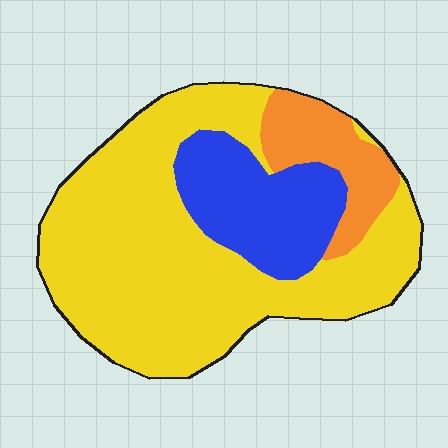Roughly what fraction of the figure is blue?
Blue takes up about one fifth (1/5) of the figure.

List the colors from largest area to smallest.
From largest to smallest: yellow, blue, orange.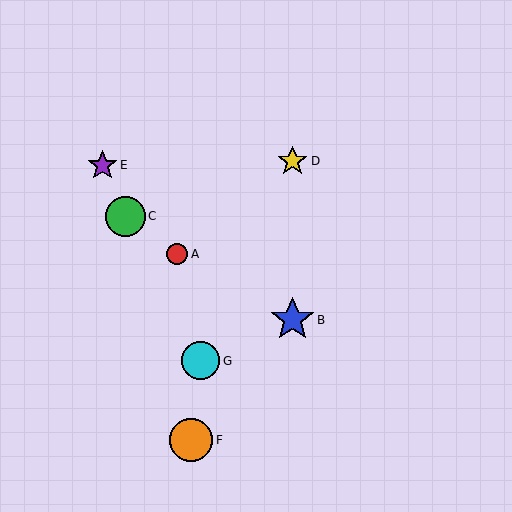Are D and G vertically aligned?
No, D is at x≈293 and G is at x≈200.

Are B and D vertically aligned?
Yes, both are at x≈293.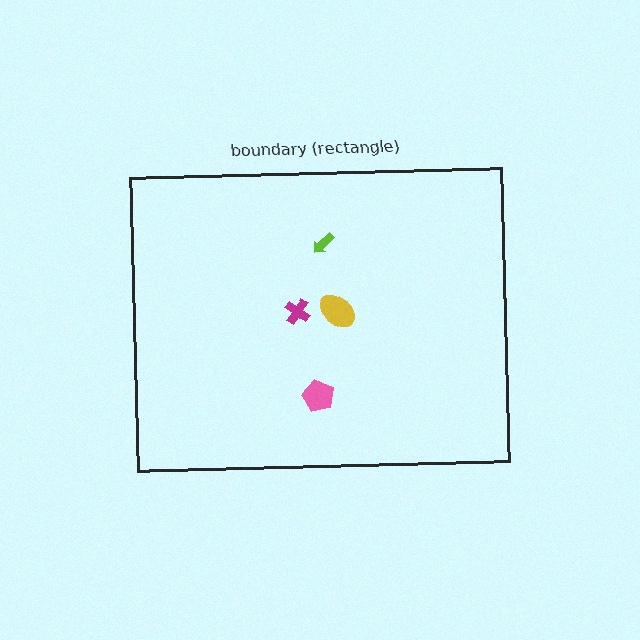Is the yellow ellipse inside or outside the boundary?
Inside.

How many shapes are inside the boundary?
4 inside, 0 outside.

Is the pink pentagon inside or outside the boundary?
Inside.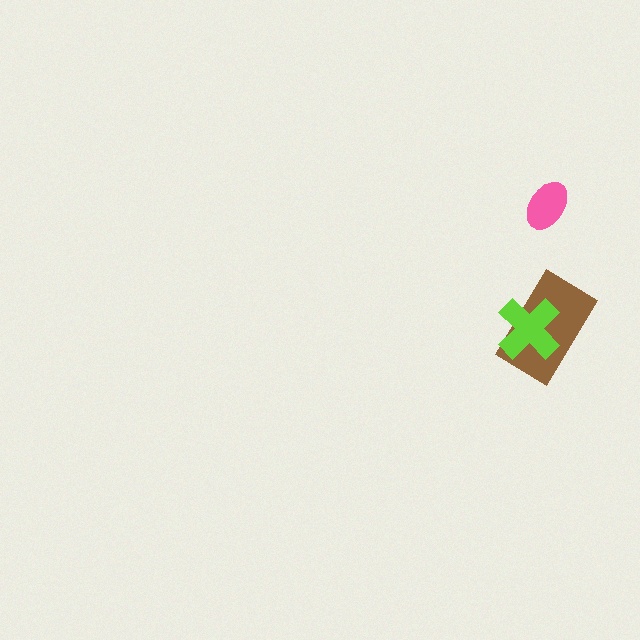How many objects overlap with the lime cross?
1 object overlaps with the lime cross.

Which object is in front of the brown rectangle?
The lime cross is in front of the brown rectangle.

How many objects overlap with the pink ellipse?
0 objects overlap with the pink ellipse.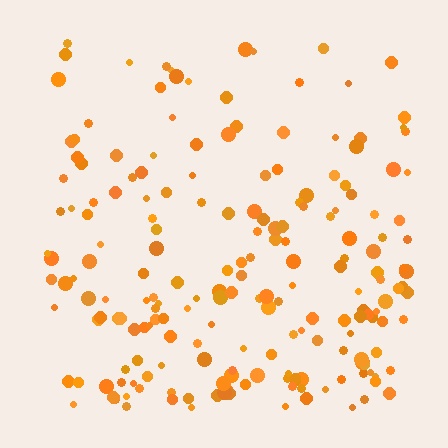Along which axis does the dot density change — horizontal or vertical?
Vertical.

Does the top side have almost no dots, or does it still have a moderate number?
Still a moderate number, just noticeably fewer than the bottom.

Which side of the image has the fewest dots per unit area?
The top.